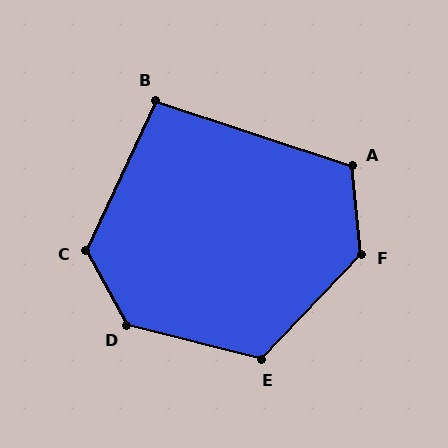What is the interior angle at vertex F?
Approximately 131 degrees (obtuse).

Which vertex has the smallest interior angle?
B, at approximately 97 degrees.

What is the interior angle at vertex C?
Approximately 127 degrees (obtuse).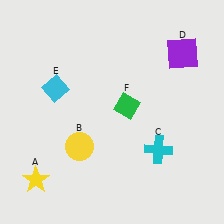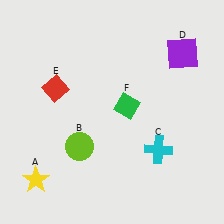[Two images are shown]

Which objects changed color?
B changed from yellow to lime. E changed from cyan to red.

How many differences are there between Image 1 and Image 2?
There are 2 differences between the two images.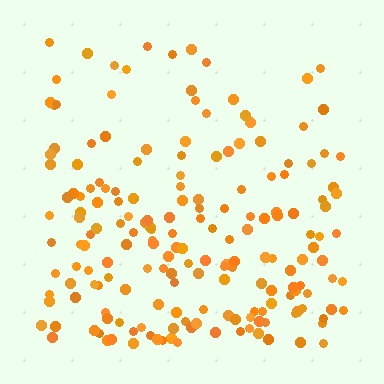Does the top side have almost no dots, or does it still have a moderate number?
Still a moderate number, just noticeably fewer than the bottom.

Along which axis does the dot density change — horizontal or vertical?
Vertical.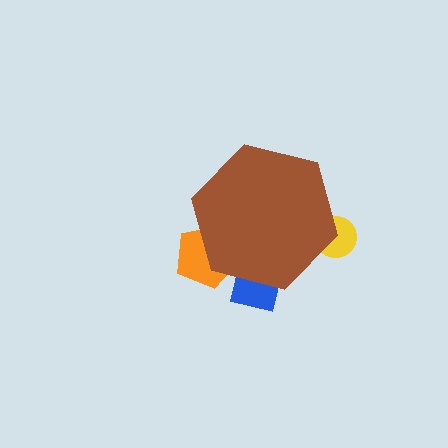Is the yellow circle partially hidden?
Yes, the yellow circle is partially hidden behind the brown hexagon.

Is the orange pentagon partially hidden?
Yes, the orange pentagon is partially hidden behind the brown hexagon.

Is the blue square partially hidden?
Yes, the blue square is partially hidden behind the brown hexagon.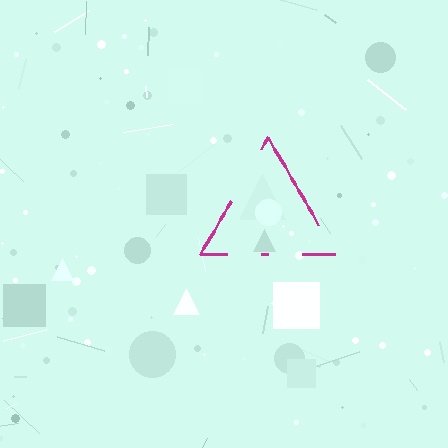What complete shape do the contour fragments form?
The contour fragments form a triangle.